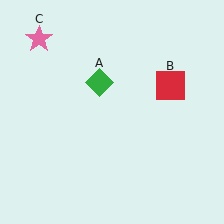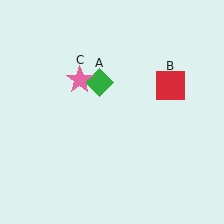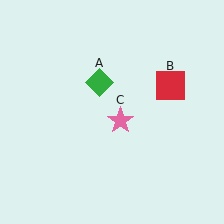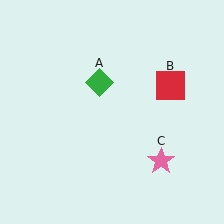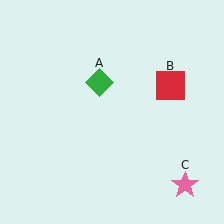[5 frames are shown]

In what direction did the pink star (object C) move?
The pink star (object C) moved down and to the right.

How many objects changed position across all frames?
1 object changed position: pink star (object C).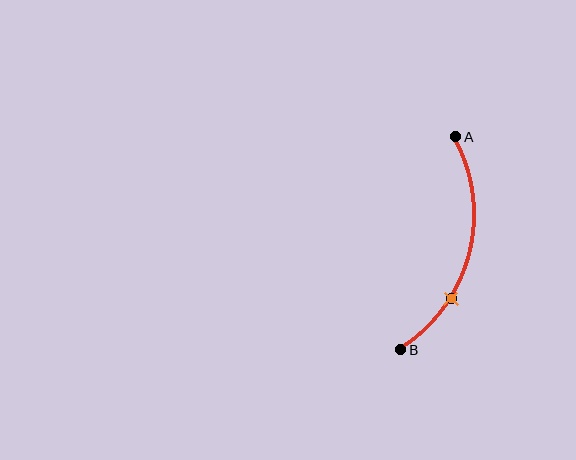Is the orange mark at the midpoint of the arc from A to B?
No. The orange mark lies on the arc but is closer to endpoint B. The arc midpoint would be at the point on the curve equidistant along the arc from both A and B.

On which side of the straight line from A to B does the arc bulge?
The arc bulges to the right of the straight line connecting A and B.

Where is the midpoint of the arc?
The arc midpoint is the point on the curve farthest from the straight line joining A and B. It sits to the right of that line.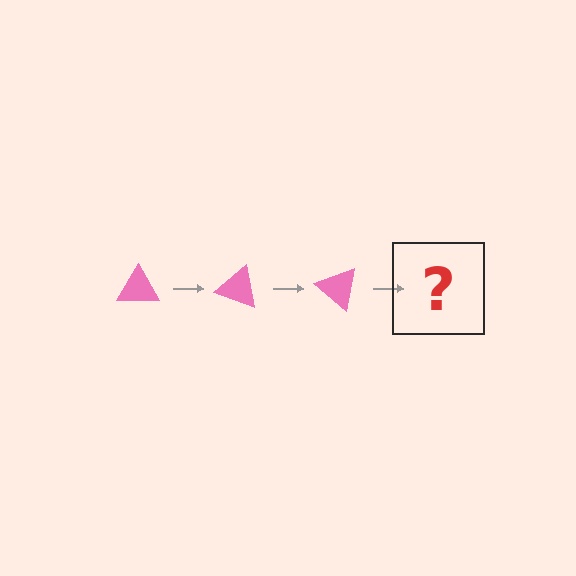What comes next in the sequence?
The next element should be a pink triangle rotated 60 degrees.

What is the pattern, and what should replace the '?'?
The pattern is that the triangle rotates 20 degrees each step. The '?' should be a pink triangle rotated 60 degrees.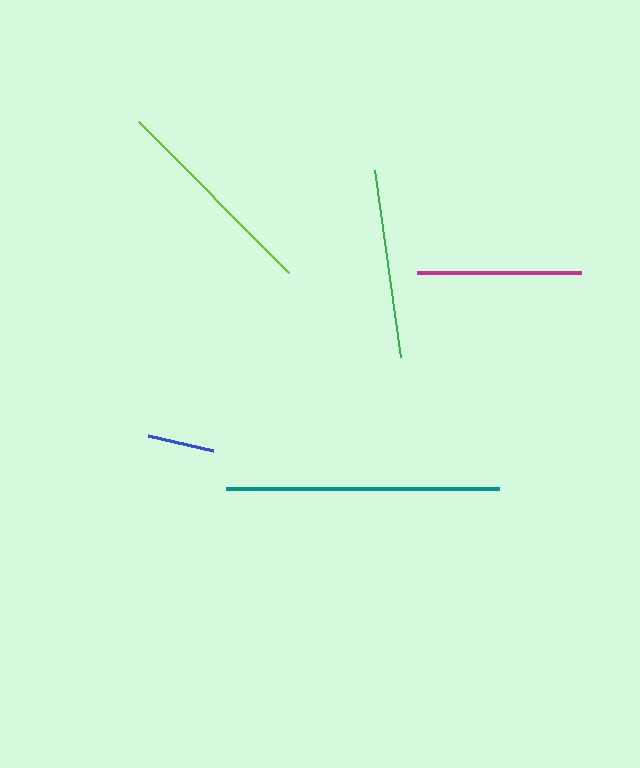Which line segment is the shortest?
The blue line is the shortest at approximately 67 pixels.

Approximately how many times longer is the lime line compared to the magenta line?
The lime line is approximately 1.3 times the length of the magenta line.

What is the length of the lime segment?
The lime segment is approximately 212 pixels long.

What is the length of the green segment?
The green segment is approximately 189 pixels long.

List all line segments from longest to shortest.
From longest to shortest: teal, lime, green, magenta, blue.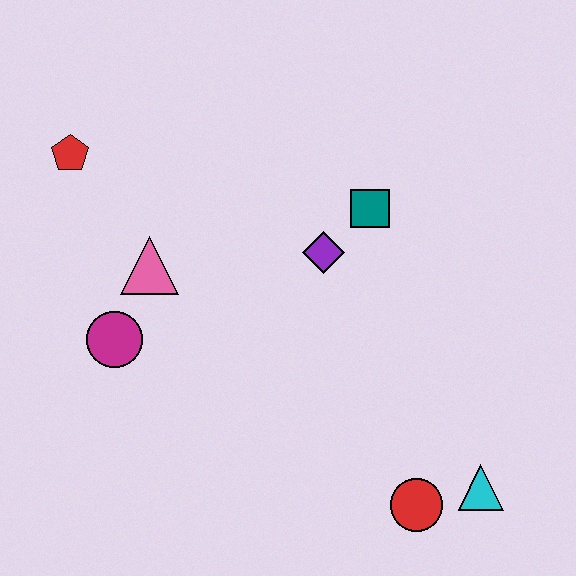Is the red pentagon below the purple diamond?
No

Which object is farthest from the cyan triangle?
The red pentagon is farthest from the cyan triangle.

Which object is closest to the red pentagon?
The pink triangle is closest to the red pentagon.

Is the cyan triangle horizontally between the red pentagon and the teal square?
No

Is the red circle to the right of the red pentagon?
Yes